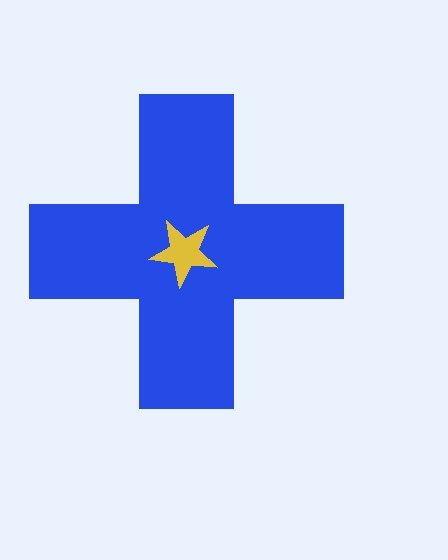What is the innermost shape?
The yellow star.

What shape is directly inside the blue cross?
The yellow star.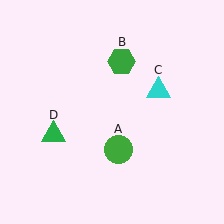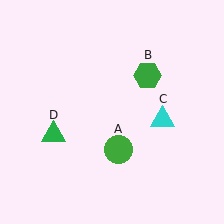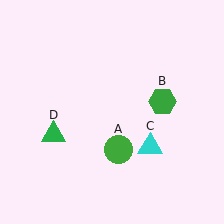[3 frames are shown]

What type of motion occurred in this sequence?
The green hexagon (object B), cyan triangle (object C) rotated clockwise around the center of the scene.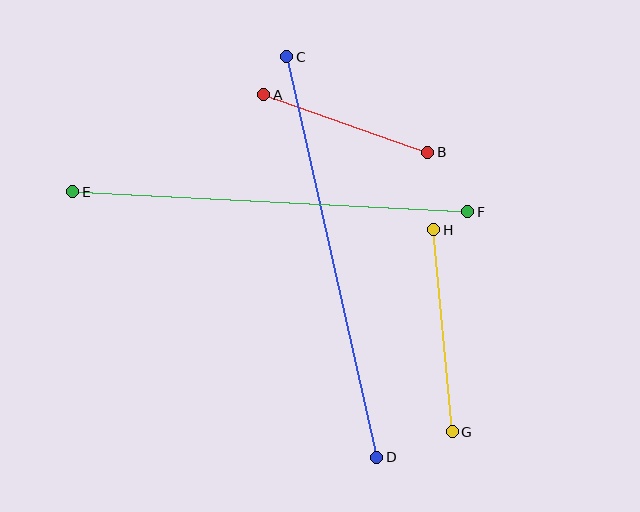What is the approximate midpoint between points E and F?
The midpoint is at approximately (270, 202) pixels.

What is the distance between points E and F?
The distance is approximately 396 pixels.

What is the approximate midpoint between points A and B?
The midpoint is at approximately (346, 124) pixels.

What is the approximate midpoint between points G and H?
The midpoint is at approximately (443, 331) pixels.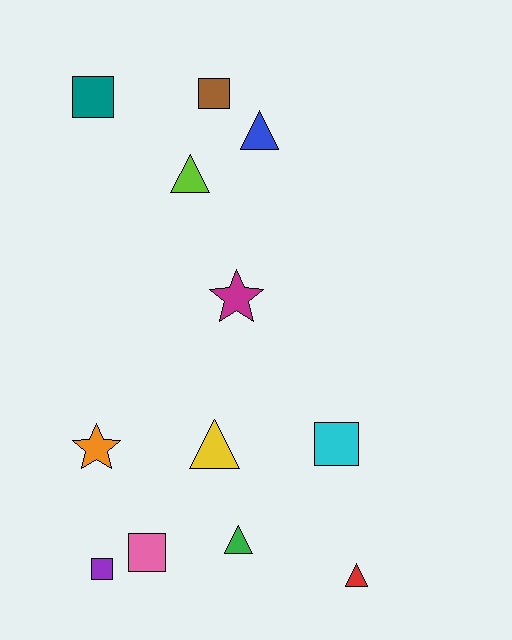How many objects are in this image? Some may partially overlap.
There are 12 objects.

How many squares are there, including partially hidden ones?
There are 5 squares.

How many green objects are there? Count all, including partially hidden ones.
There is 1 green object.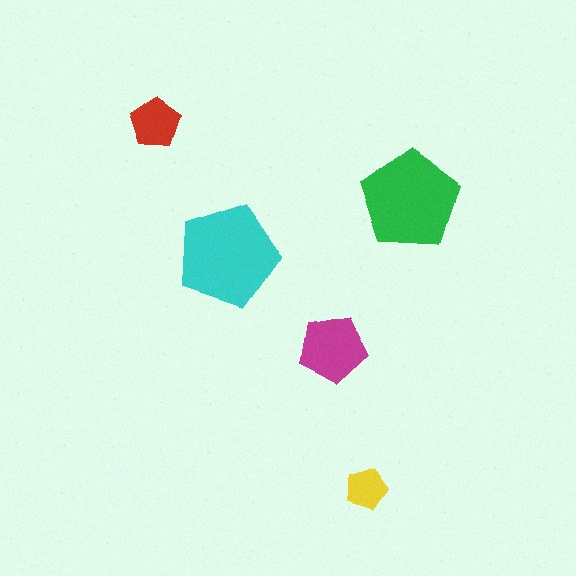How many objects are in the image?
There are 5 objects in the image.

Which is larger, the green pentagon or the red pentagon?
The green one.